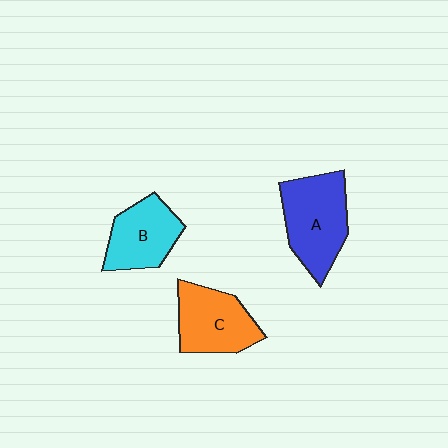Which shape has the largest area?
Shape A (blue).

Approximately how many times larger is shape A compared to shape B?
Approximately 1.3 times.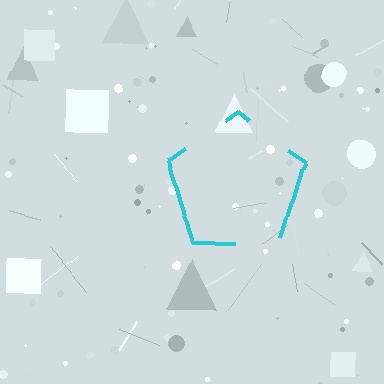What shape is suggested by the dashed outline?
The dashed outline suggests a pentagon.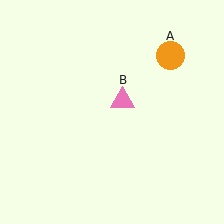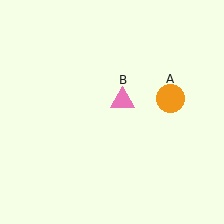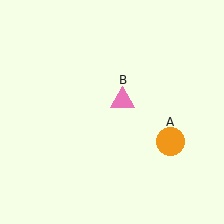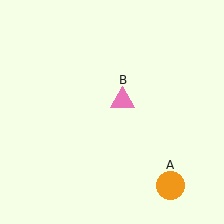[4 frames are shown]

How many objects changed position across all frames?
1 object changed position: orange circle (object A).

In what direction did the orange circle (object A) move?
The orange circle (object A) moved down.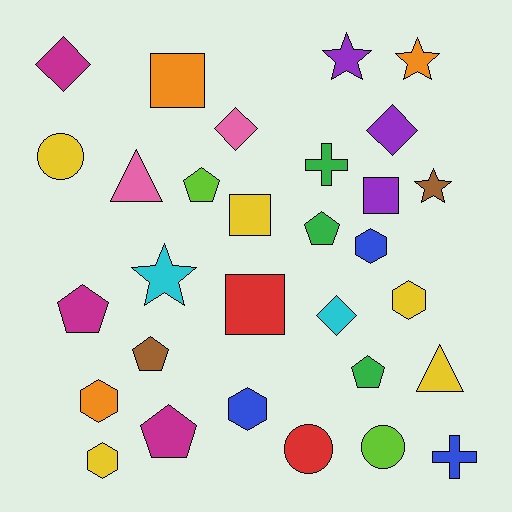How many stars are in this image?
There are 4 stars.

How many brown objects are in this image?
There are 2 brown objects.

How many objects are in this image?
There are 30 objects.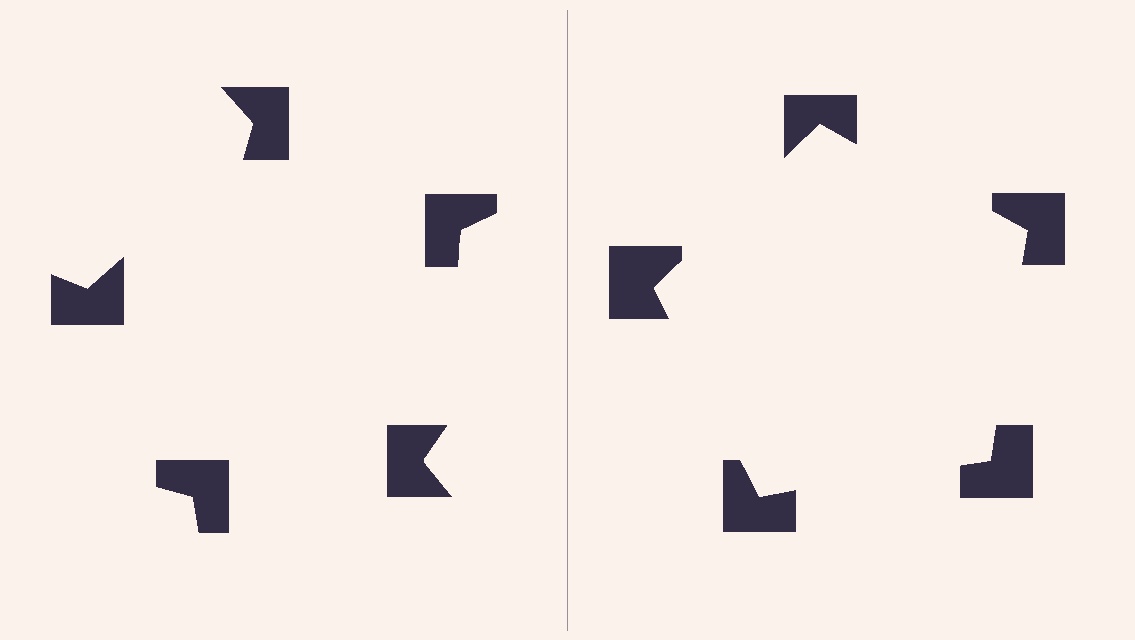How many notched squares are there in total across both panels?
10 — 5 on each side.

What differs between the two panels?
The notched squares are positioned identically on both sides; only the wedge orientations differ. On the right they align to a pentagon; on the left they are misaligned.